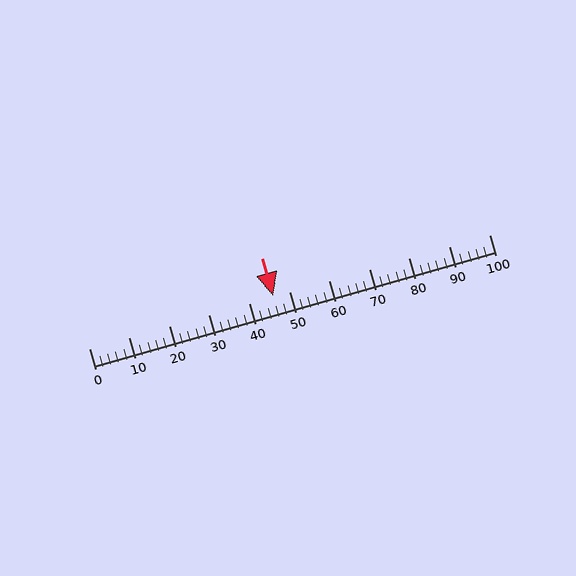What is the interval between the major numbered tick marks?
The major tick marks are spaced 10 units apart.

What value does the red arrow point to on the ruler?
The red arrow points to approximately 46.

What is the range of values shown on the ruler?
The ruler shows values from 0 to 100.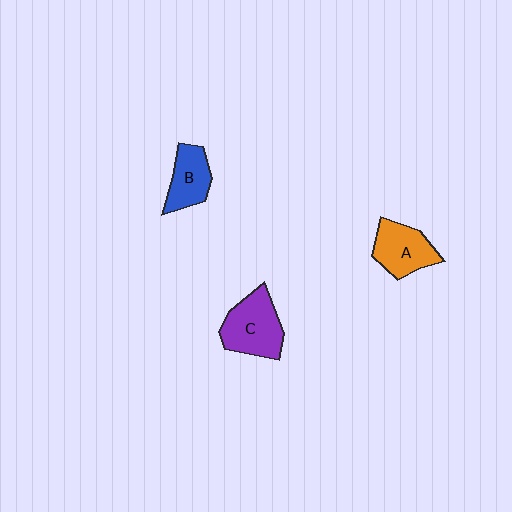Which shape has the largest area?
Shape C (purple).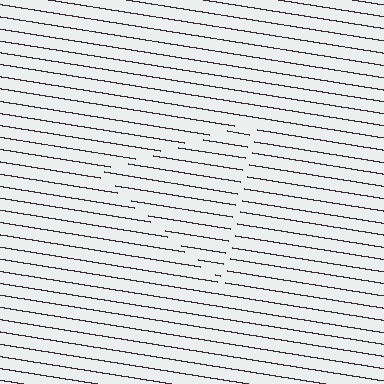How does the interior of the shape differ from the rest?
The interior of the shape contains the same grating, shifted by half a period — the contour is defined by the phase discontinuity where line-ends from the inner and outer gratings abut.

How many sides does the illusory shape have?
3 sides — the line-ends trace a triangle.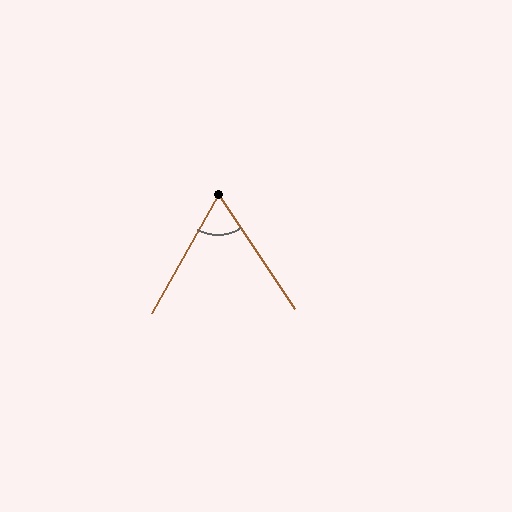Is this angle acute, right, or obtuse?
It is acute.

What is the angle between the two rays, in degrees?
Approximately 63 degrees.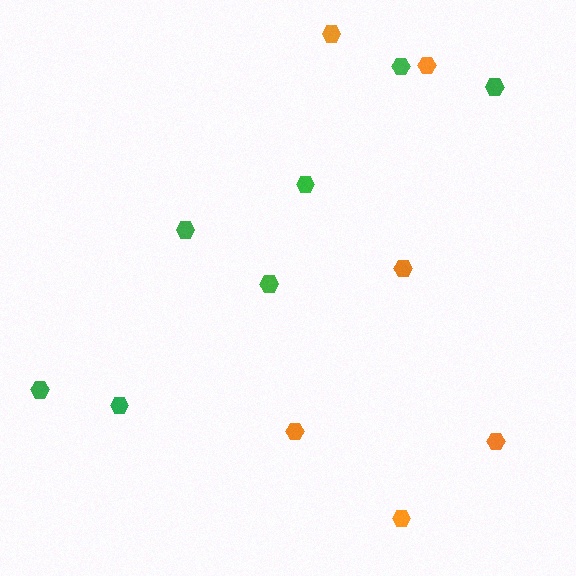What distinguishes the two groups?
There are 2 groups: one group of orange hexagons (6) and one group of green hexagons (7).